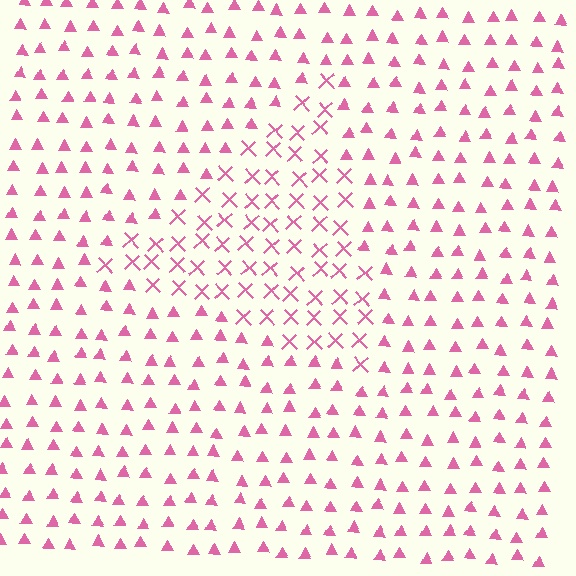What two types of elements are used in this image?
The image uses X marks inside the triangle region and triangles outside it.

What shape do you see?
I see a triangle.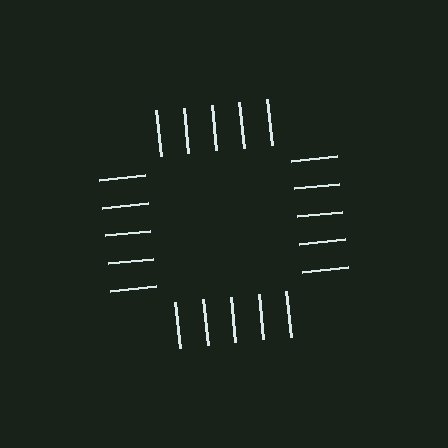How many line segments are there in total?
20 — 5 along each of the 4 edges.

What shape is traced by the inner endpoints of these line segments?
An illusory square — the line segments terminate on its edges but no continuous stroke is drawn.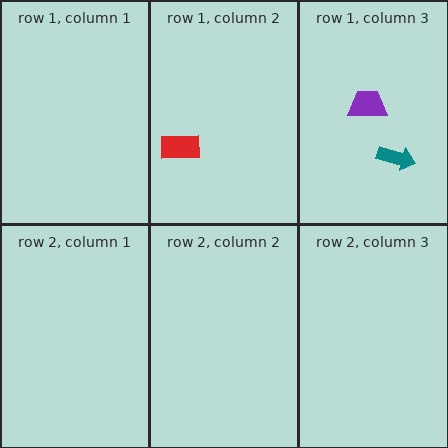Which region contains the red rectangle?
The row 1, column 2 region.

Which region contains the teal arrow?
The row 1, column 3 region.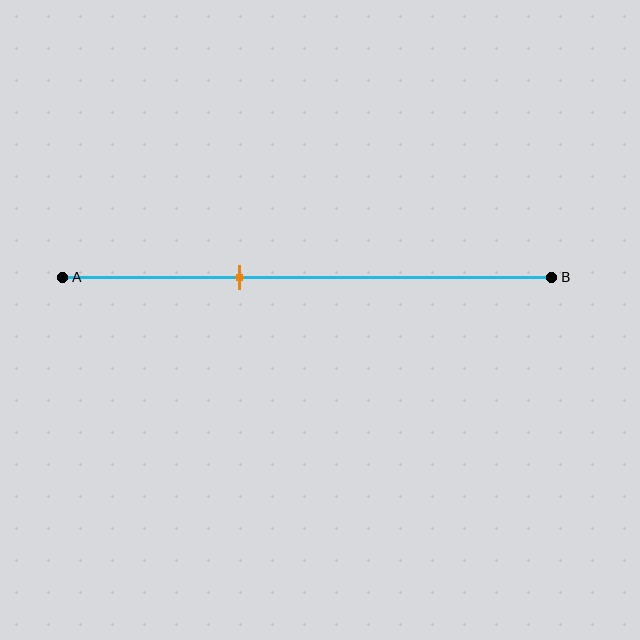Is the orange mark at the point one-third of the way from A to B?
Yes, the mark is approximately at the one-third point.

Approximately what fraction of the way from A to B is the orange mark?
The orange mark is approximately 35% of the way from A to B.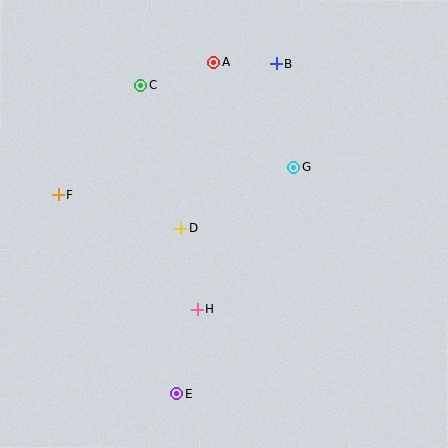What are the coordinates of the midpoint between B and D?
The midpoint between B and D is at (228, 146).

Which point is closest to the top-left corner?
Point C is closest to the top-left corner.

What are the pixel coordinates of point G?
Point G is at (294, 168).